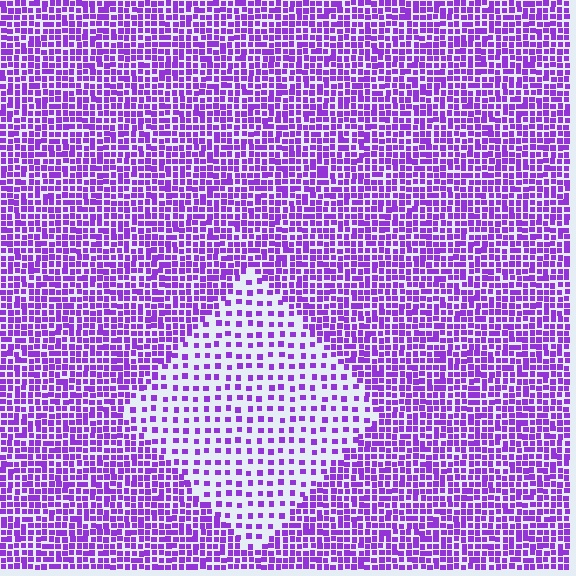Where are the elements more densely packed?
The elements are more densely packed outside the diamond boundary.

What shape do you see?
I see a diamond.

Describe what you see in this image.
The image contains small purple elements arranged at two different densities. A diamond-shaped region is visible where the elements are less densely packed than the surrounding area.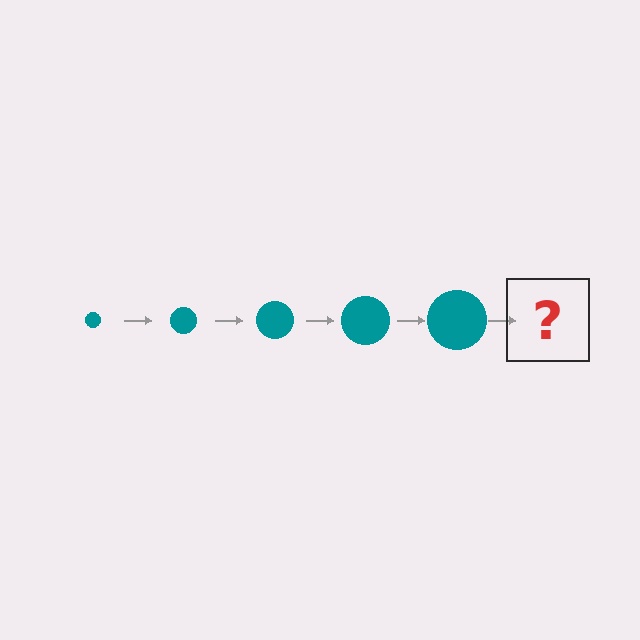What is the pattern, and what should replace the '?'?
The pattern is that the circle gets progressively larger each step. The '?' should be a teal circle, larger than the previous one.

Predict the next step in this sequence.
The next step is a teal circle, larger than the previous one.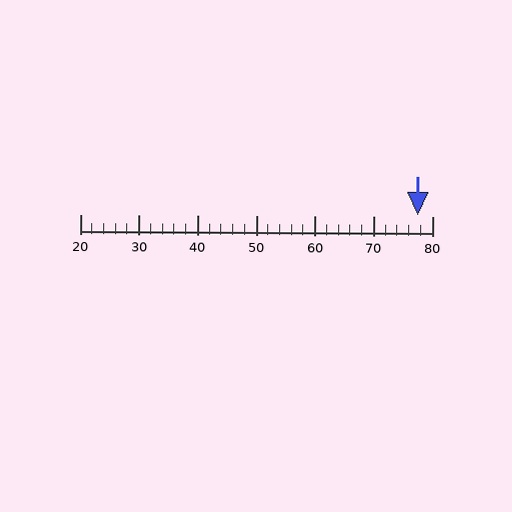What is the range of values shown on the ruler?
The ruler shows values from 20 to 80.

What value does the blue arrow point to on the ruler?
The blue arrow points to approximately 78.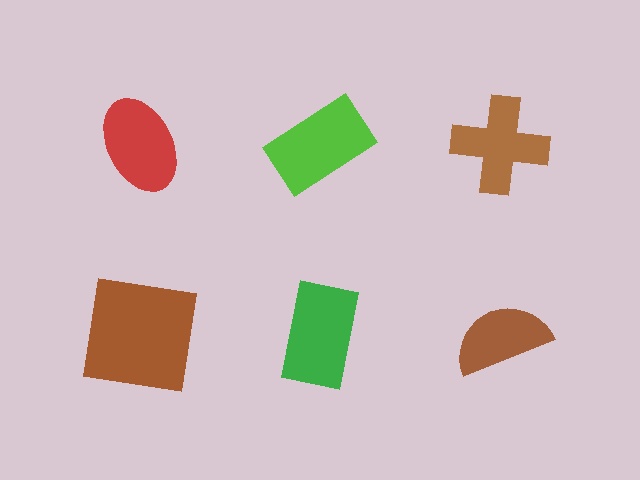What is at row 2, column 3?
A brown semicircle.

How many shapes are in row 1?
3 shapes.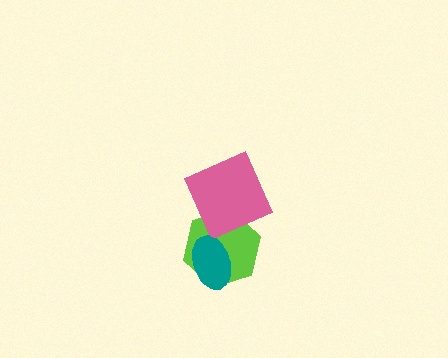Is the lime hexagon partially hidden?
Yes, it is partially covered by another shape.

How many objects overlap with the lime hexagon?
2 objects overlap with the lime hexagon.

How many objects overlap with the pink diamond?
1 object overlaps with the pink diamond.